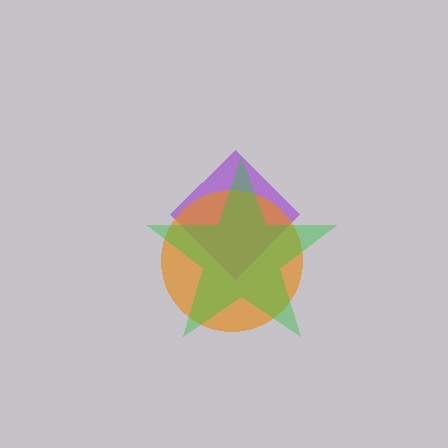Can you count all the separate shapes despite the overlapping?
Yes, there are 3 separate shapes.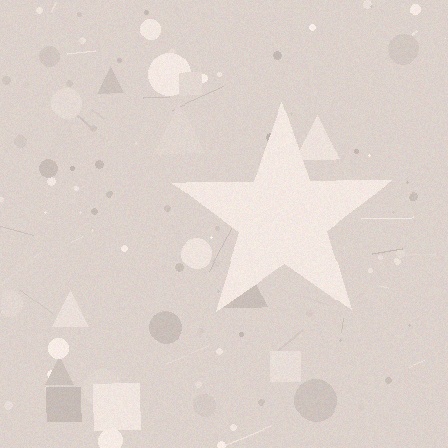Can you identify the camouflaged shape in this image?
The camouflaged shape is a star.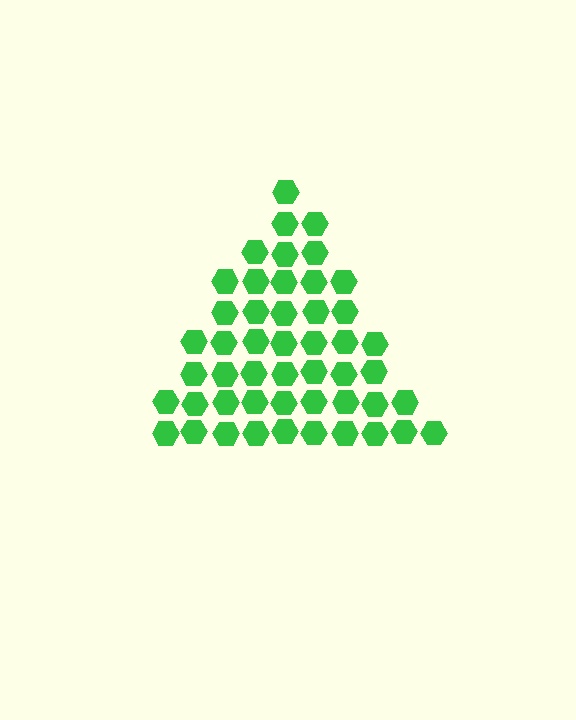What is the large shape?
The large shape is a triangle.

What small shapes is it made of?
It is made of small hexagons.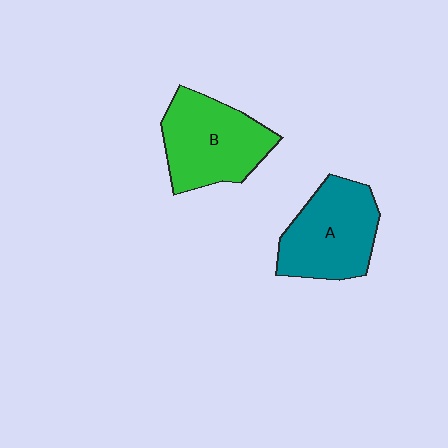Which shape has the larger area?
Shape B (green).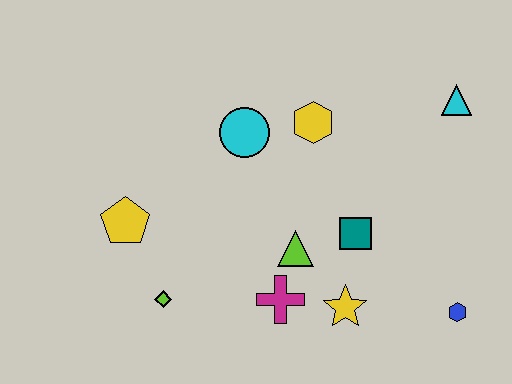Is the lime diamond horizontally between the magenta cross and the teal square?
No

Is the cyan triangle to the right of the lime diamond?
Yes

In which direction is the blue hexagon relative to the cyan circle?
The blue hexagon is to the right of the cyan circle.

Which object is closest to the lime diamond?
The yellow pentagon is closest to the lime diamond.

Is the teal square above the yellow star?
Yes